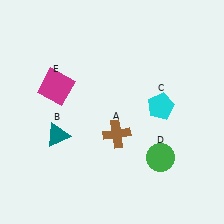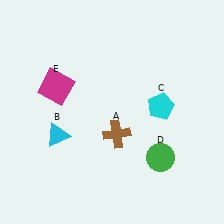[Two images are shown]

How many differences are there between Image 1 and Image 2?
There is 1 difference between the two images.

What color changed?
The triangle (B) changed from teal in Image 1 to cyan in Image 2.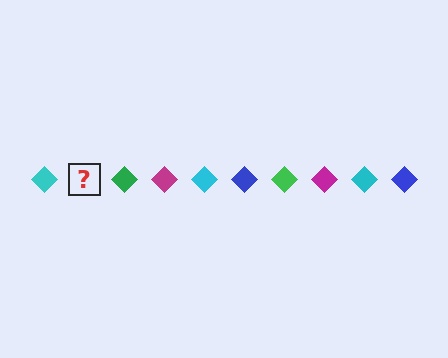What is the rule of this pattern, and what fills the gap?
The rule is that the pattern cycles through cyan, blue, green, magenta diamonds. The gap should be filled with a blue diamond.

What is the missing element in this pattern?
The missing element is a blue diamond.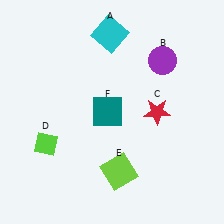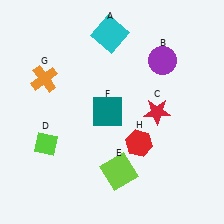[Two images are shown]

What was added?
An orange cross (G), a red hexagon (H) were added in Image 2.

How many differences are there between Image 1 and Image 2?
There are 2 differences between the two images.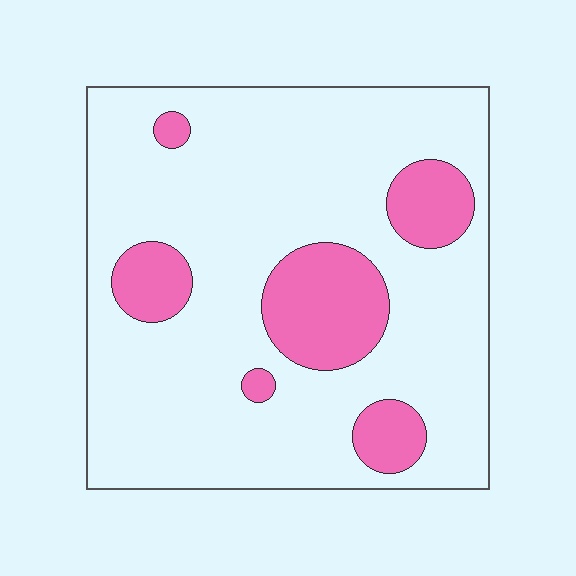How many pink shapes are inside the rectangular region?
6.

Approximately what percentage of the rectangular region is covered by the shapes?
Approximately 20%.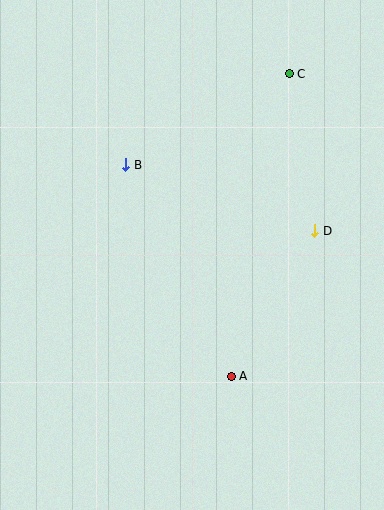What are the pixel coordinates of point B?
Point B is at (126, 165).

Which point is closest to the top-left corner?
Point B is closest to the top-left corner.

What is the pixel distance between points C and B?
The distance between C and B is 187 pixels.